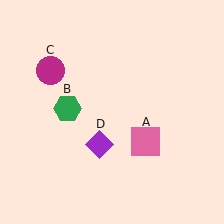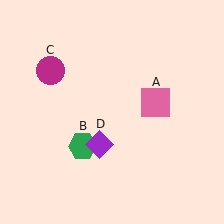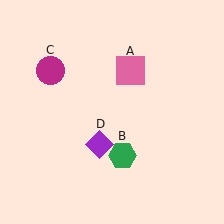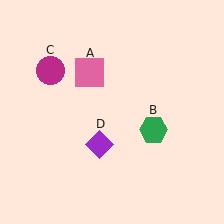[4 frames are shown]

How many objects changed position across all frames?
2 objects changed position: pink square (object A), green hexagon (object B).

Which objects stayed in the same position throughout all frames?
Magenta circle (object C) and purple diamond (object D) remained stationary.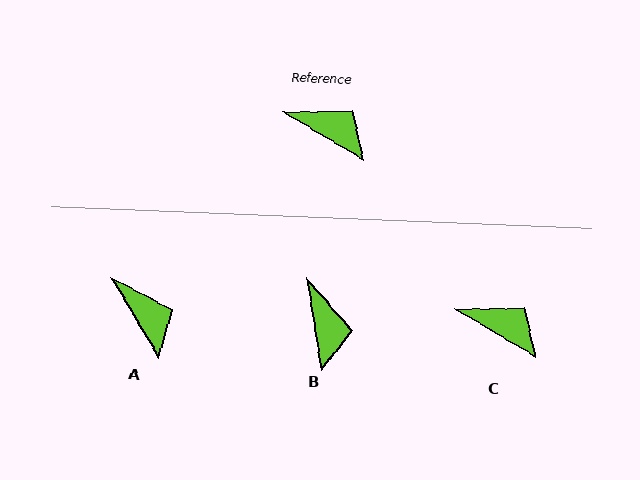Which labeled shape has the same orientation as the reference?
C.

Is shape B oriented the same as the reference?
No, it is off by about 50 degrees.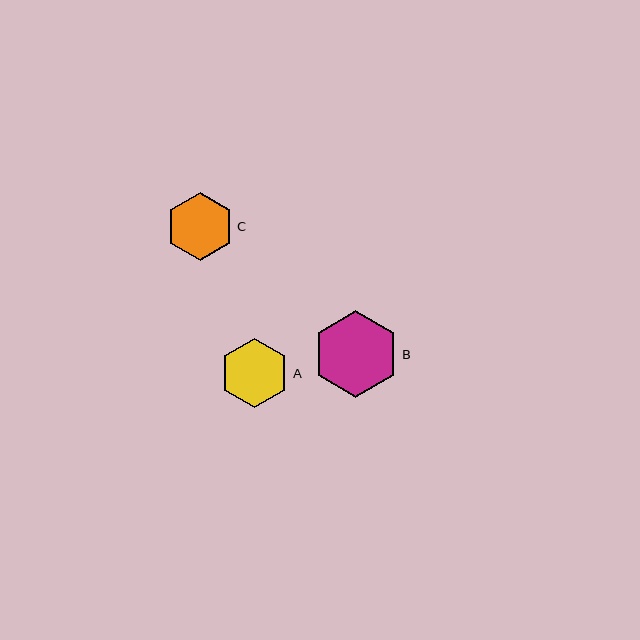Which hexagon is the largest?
Hexagon B is the largest with a size of approximately 86 pixels.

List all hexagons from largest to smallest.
From largest to smallest: B, A, C.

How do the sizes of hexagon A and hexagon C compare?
Hexagon A and hexagon C are approximately the same size.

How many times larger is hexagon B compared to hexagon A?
Hexagon B is approximately 1.2 times the size of hexagon A.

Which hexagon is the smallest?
Hexagon C is the smallest with a size of approximately 68 pixels.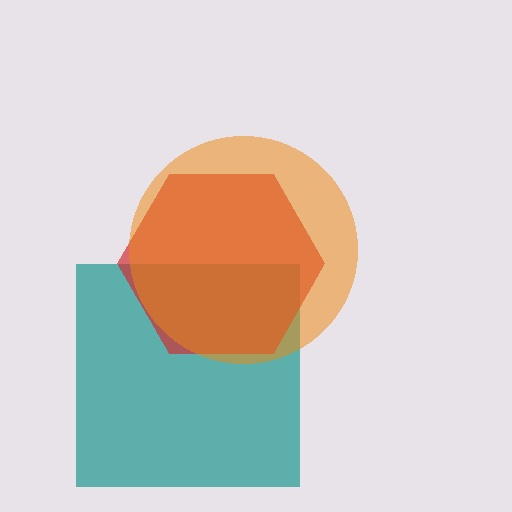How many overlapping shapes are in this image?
There are 3 overlapping shapes in the image.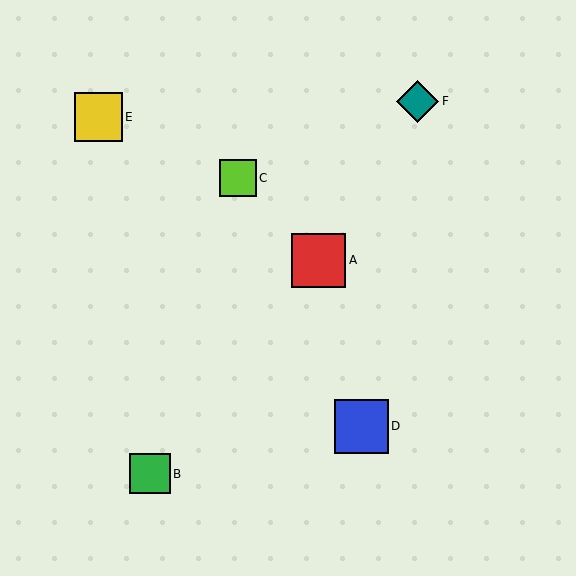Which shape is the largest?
The blue square (labeled D) is the largest.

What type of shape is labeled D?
Shape D is a blue square.